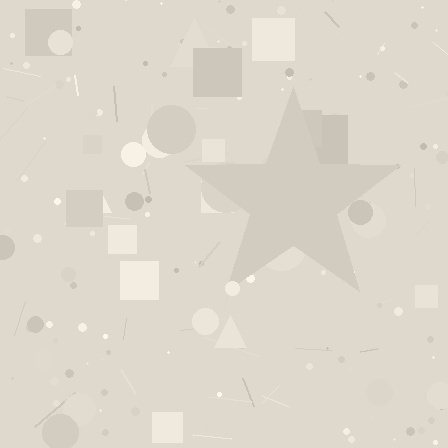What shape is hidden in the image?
A star is hidden in the image.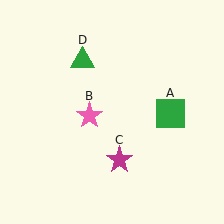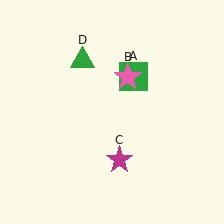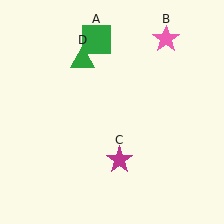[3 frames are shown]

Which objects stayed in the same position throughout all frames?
Magenta star (object C) and green triangle (object D) remained stationary.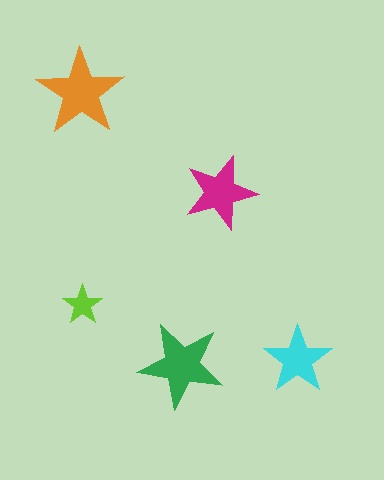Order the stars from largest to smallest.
the orange one, the green one, the magenta one, the cyan one, the lime one.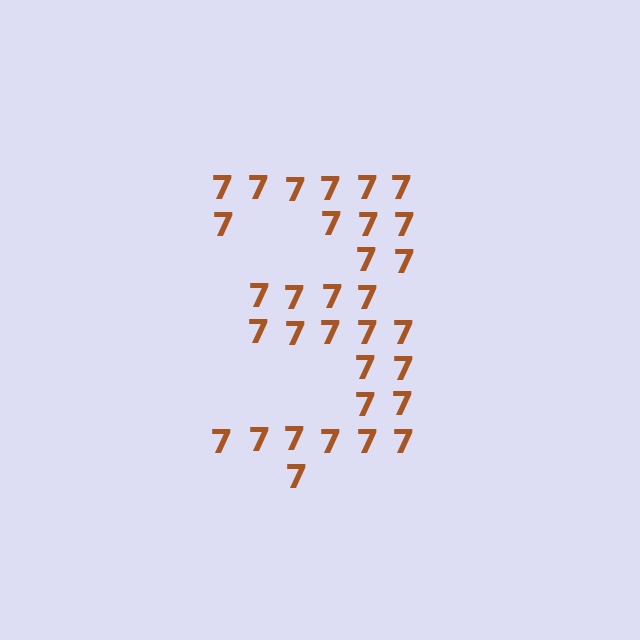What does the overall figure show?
The overall figure shows the digit 3.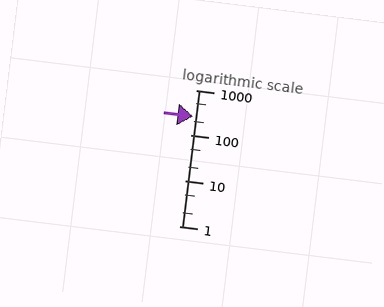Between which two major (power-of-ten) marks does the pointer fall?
The pointer is between 100 and 1000.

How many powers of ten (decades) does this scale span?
The scale spans 3 decades, from 1 to 1000.